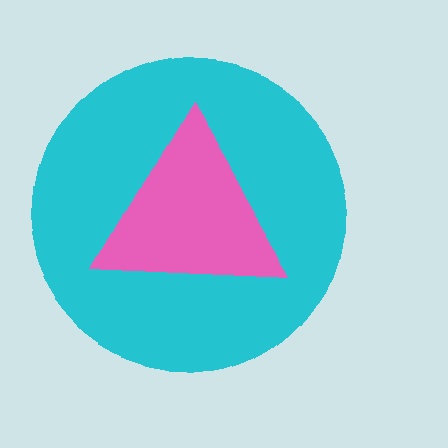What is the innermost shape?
The pink triangle.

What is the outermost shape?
The cyan circle.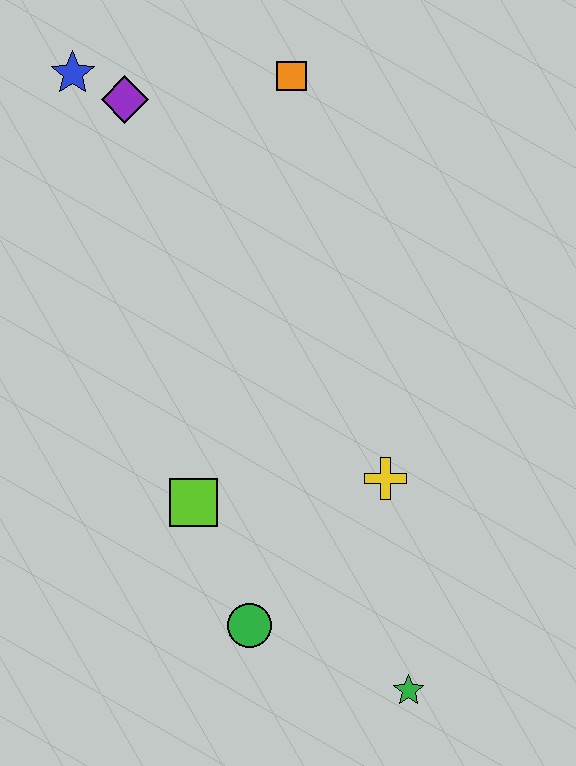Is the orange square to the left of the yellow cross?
Yes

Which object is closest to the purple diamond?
The blue star is closest to the purple diamond.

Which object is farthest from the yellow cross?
The blue star is farthest from the yellow cross.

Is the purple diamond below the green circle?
No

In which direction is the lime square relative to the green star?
The lime square is to the left of the green star.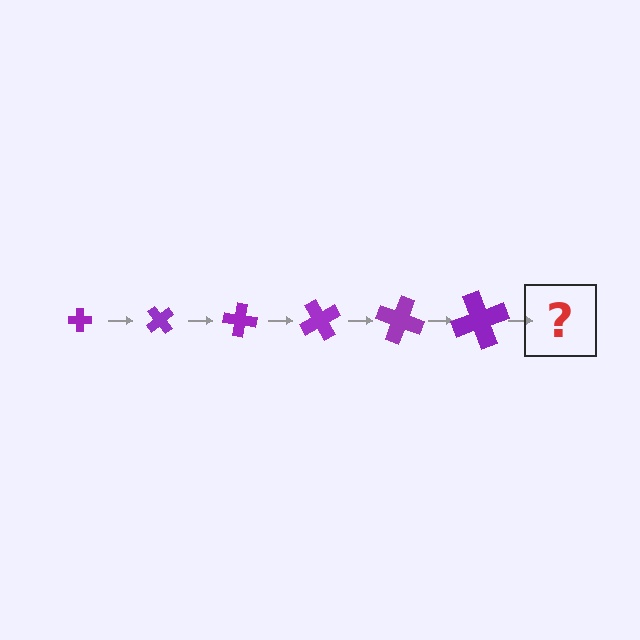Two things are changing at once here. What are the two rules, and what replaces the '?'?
The two rules are that the cross grows larger each step and it rotates 50 degrees each step. The '?' should be a cross, larger than the previous one and rotated 300 degrees from the start.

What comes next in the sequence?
The next element should be a cross, larger than the previous one and rotated 300 degrees from the start.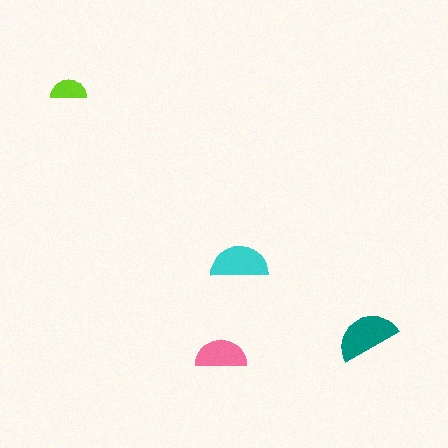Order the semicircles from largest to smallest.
the teal one, the cyan one, the pink one, the lime one.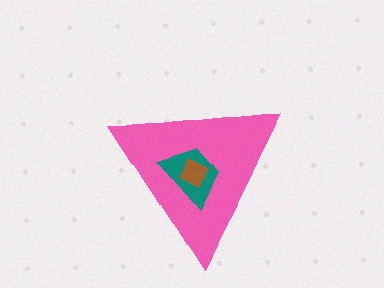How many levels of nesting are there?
3.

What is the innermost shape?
The brown square.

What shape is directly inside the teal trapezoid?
The brown square.